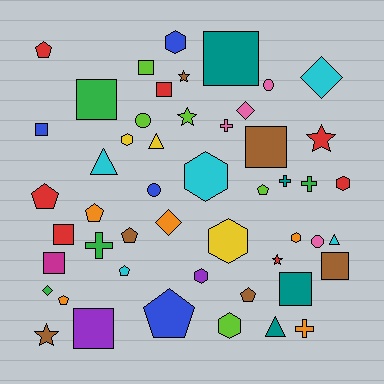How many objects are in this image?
There are 50 objects.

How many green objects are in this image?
There are 4 green objects.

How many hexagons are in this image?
There are 8 hexagons.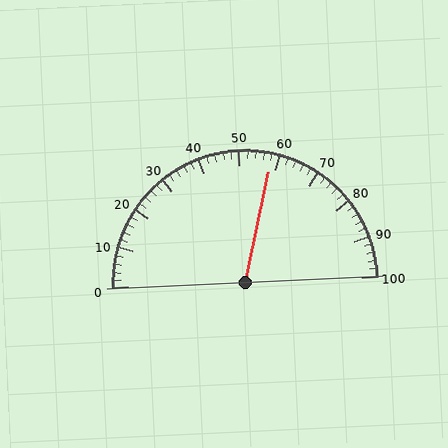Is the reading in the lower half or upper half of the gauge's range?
The reading is in the upper half of the range (0 to 100).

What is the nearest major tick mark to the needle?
The nearest major tick mark is 60.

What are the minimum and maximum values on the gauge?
The gauge ranges from 0 to 100.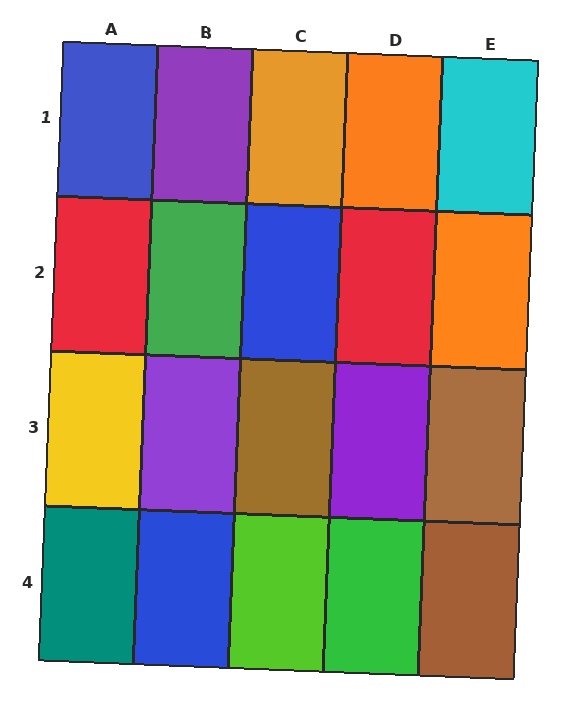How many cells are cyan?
1 cell is cyan.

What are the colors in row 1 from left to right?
Blue, purple, orange, orange, cyan.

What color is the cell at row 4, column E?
Brown.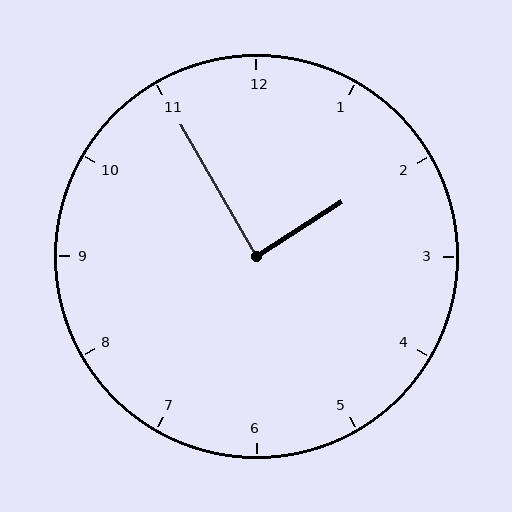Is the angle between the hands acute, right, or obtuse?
It is right.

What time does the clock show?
1:55.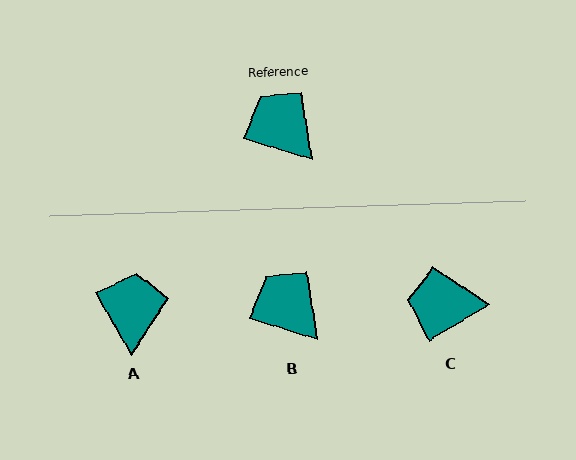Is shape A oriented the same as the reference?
No, it is off by about 43 degrees.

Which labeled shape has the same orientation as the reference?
B.